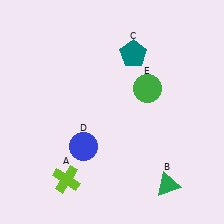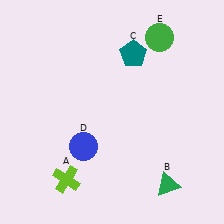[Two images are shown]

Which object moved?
The green circle (E) moved up.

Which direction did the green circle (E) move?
The green circle (E) moved up.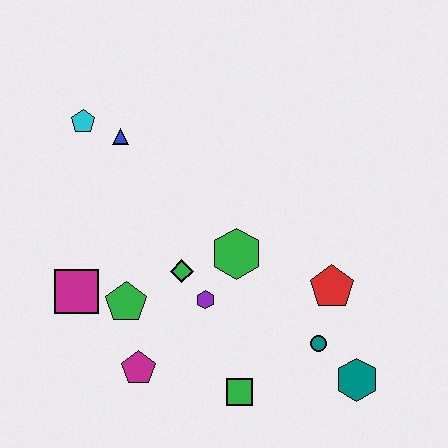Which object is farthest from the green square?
The cyan pentagon is farthest from the green square.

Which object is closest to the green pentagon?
The magenta square is closest to the green pentagon.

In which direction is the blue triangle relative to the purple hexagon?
The blue triangle is above the purple hexagon.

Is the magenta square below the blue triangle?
Yes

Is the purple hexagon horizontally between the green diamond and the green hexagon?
Yes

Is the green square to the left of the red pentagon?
Yes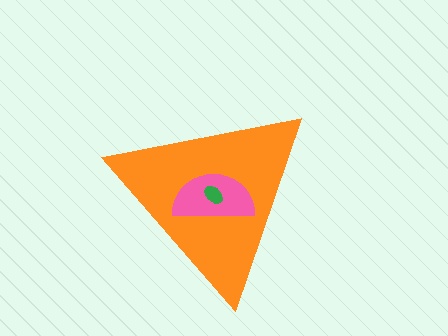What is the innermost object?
The green ellipse.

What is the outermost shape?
The orange triangle.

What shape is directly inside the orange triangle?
The pink semicircle.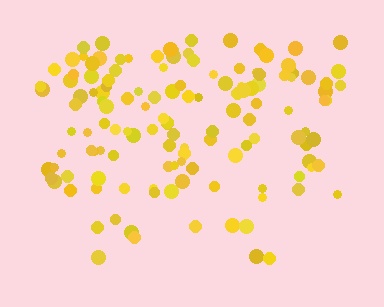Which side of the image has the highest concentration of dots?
The top.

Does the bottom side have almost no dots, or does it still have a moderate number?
Still a moderate number, just noticeably fewer than the top.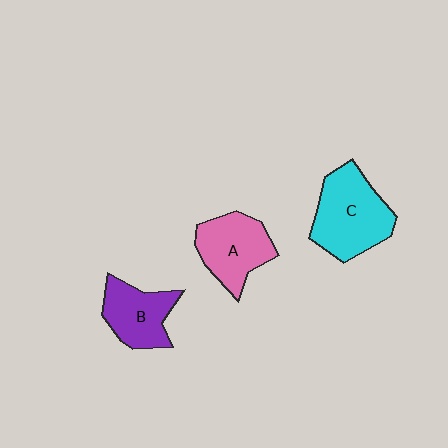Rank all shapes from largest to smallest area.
From largest to smallest: C (cyan), A (pink), B (purple).